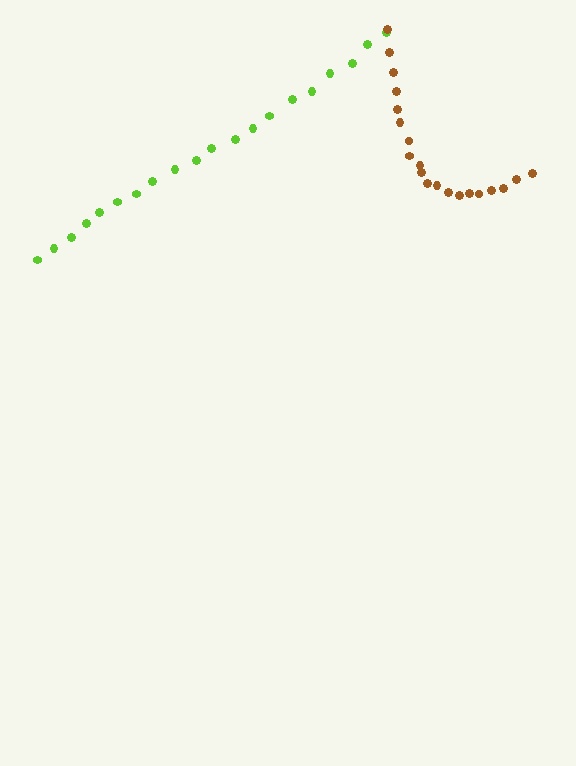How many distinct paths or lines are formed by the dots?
There are 2 distinct paths.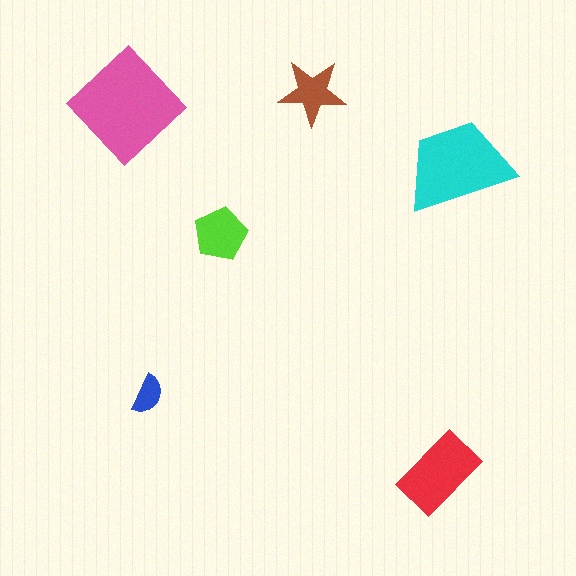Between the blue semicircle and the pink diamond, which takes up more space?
The pink diamond.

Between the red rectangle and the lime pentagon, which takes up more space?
The red rectangle.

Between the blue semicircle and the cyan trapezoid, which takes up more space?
The cyan trapezoid.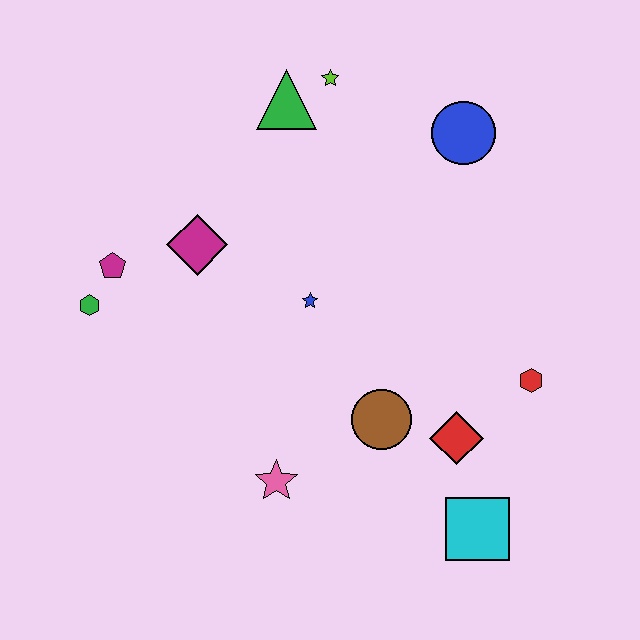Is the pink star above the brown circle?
No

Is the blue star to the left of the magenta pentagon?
No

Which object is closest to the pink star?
The brown circle is closest to the pink star.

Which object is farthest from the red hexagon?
The green hexagon is farthest from the red hexagon.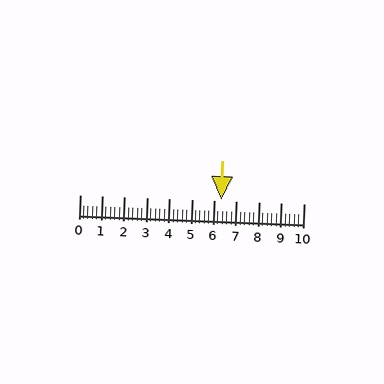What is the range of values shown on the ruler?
The ruler shows values from 0 to 10.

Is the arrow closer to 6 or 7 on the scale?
The arrow is closer to 6.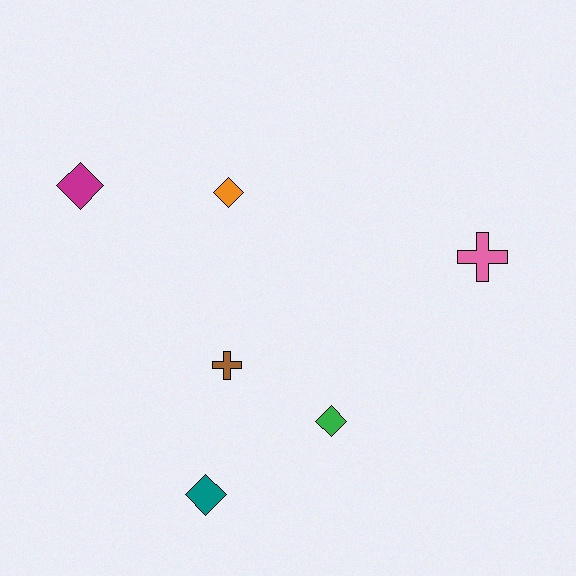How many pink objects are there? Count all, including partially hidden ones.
There is 1 pink object.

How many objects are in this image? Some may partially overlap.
There are 6 objects.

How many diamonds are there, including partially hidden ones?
There are 4 diamonds.